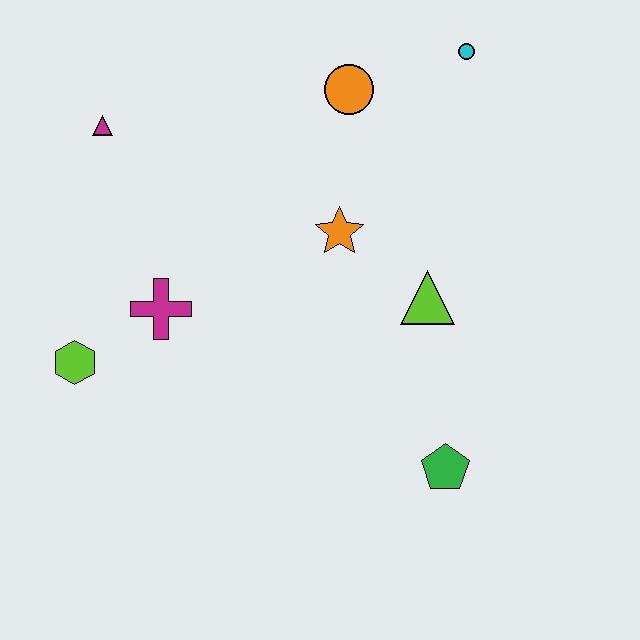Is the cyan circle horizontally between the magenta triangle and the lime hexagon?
No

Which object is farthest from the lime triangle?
The magenta triangle is farthest from the lime triangle.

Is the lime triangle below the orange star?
Yes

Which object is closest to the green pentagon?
The lime triangle is closest to the green pentagon.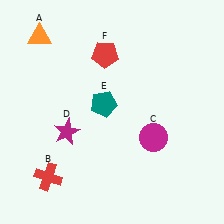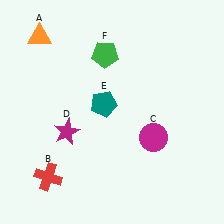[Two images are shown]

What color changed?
The pentagon (F) changed from red in Image 1 to green in Image 2.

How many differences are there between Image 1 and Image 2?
There is 1 difference between the two images.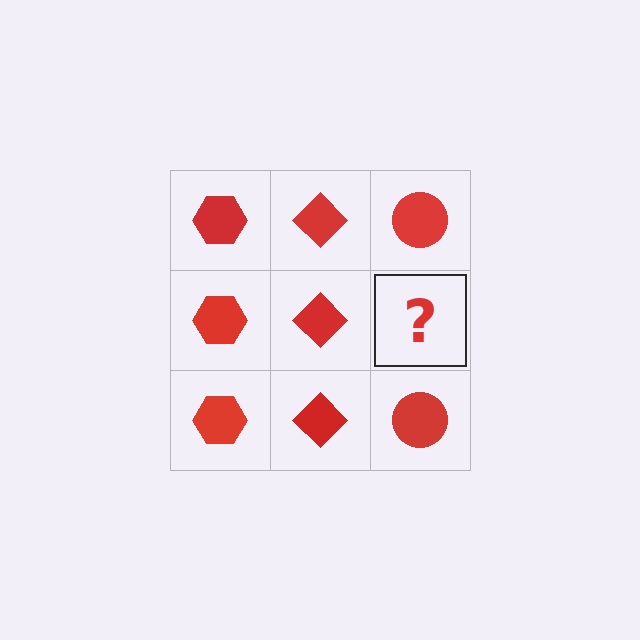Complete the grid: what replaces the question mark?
The question mark should be replaced with a red circle.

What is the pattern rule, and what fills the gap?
The rule is that each column has a consistent shape. The gap should be filled with a red circle.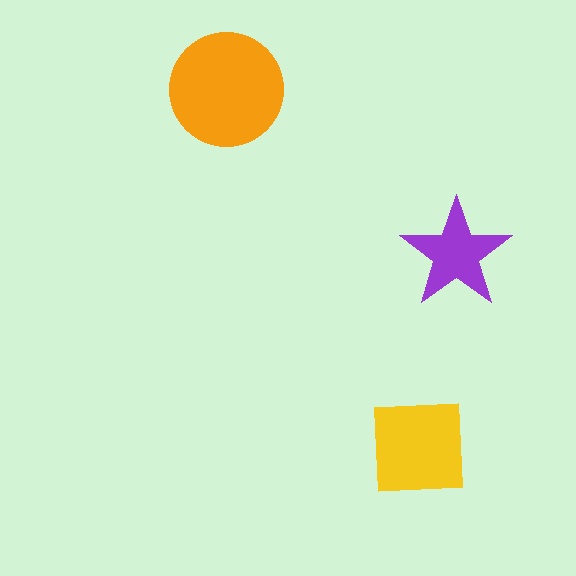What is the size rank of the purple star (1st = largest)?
3rd.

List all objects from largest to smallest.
The orange circle, the yellow square, the purple star.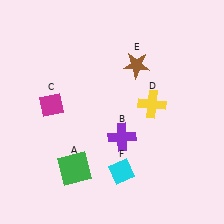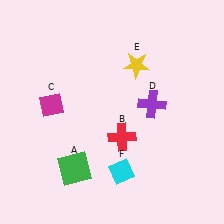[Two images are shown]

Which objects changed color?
B changed from purple to red. D changed from yellow to purple. E changed from brown to yellow.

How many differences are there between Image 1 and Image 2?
There are 3 differences between the two images.